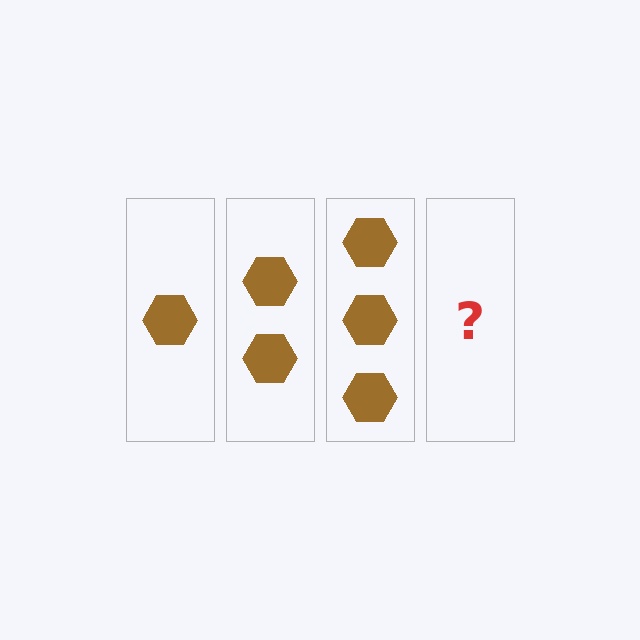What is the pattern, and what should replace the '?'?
The pattern is that each step adds one more hexagon. The '?' should be 4 hexagons.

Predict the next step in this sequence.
The next step is 4 hexagons.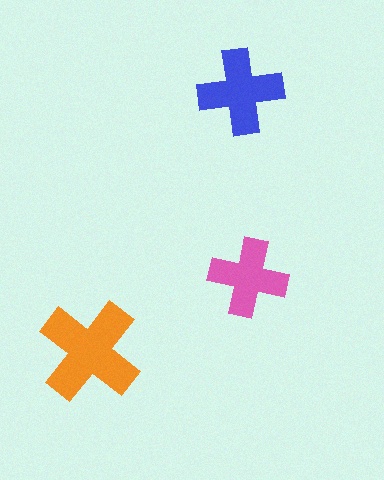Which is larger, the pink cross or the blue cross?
The blue one.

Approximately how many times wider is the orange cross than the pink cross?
About 1.5 times wider.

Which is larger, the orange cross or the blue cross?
The orange one.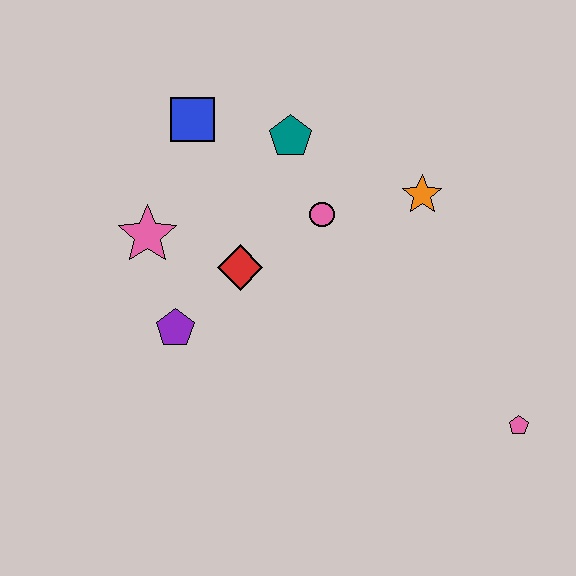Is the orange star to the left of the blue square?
No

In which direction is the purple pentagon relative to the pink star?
The purple pentagon is below the pink star.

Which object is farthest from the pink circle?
The pink pentagon is farthest from the pink circle.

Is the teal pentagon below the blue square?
Yes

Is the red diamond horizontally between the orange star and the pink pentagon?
No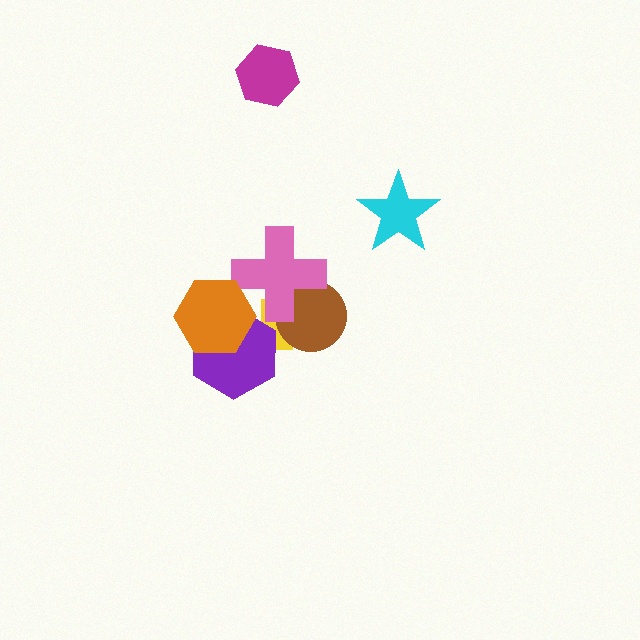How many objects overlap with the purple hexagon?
2 objects overlap with the purple hexagon.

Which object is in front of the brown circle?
The pink cross is in front of the brown circle.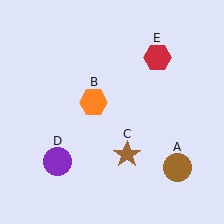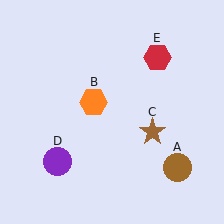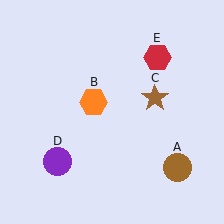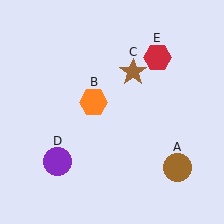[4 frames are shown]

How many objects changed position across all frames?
1 object changed position: brown star (object C).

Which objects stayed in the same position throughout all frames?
Brown circle (object A) and orange hexagon (object B) and purple circle (object D) and red hexagon (object E) remained stationary.